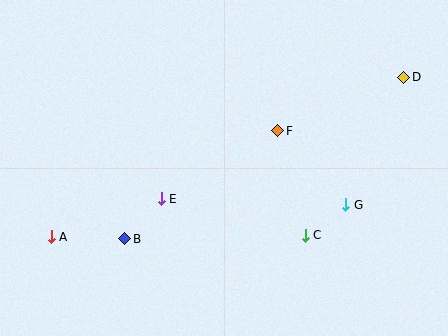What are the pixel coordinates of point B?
Point B is at (125, 239).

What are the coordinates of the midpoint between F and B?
The midpoint between F and B is at (201, 185).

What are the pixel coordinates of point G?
Point G is at (346, 205).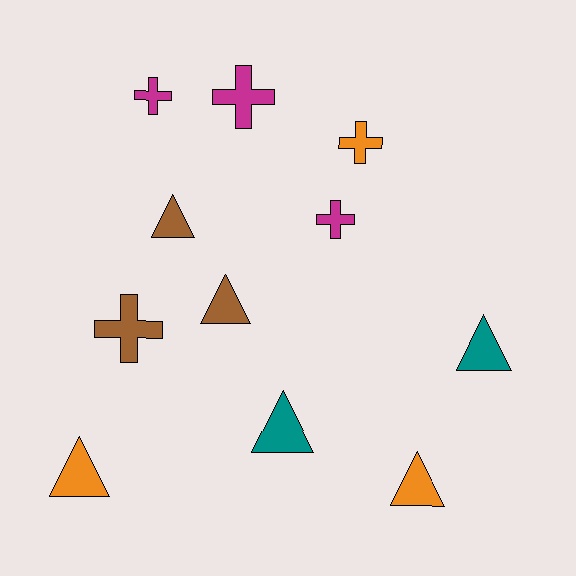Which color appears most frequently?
Magenta, with 3 objects.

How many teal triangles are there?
There are 2 teal triangles.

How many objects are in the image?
There are 11 objects.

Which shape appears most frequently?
Triangle, with 6 objects.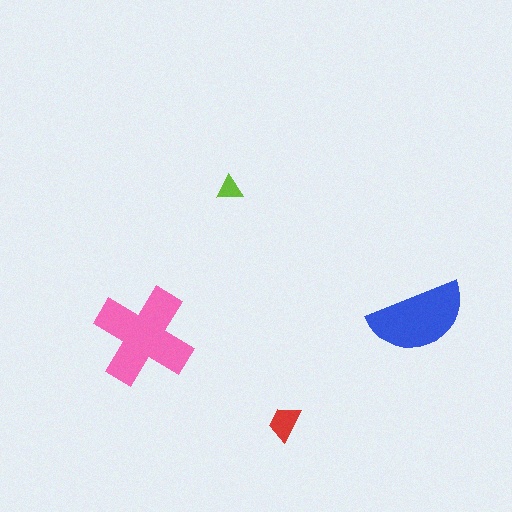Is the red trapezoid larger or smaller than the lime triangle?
Larger.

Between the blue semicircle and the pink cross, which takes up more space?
The pink cross.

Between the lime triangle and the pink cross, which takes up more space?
The pink cross.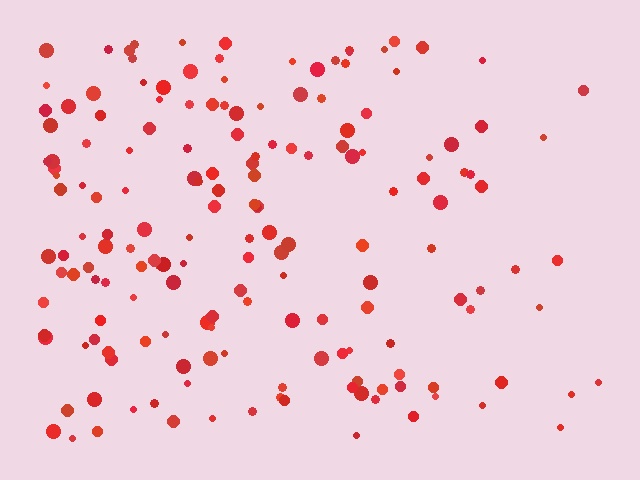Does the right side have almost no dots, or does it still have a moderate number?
Still a moderate number, just noticeably fewer than the left.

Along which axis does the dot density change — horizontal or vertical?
Horizontal.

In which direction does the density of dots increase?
From right to left, with the left side densest.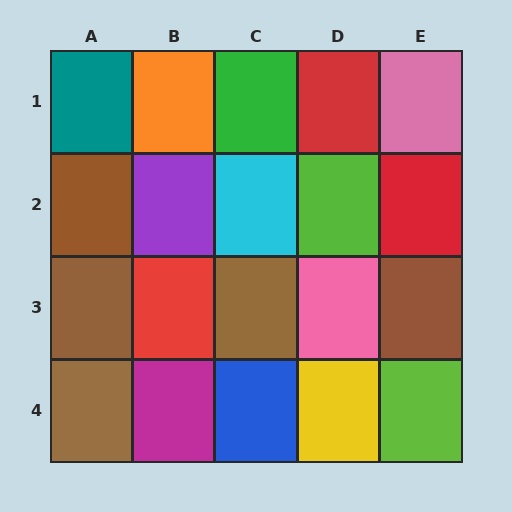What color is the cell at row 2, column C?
Cyan.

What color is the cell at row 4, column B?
Magenta.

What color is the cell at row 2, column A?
Brown.